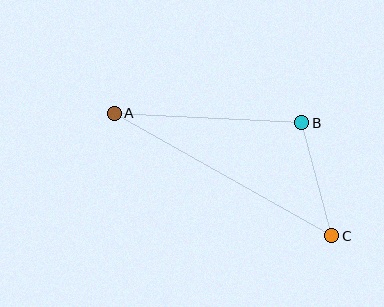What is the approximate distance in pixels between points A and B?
The distance between A and B is approximately 188 pixels.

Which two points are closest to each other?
Points B and C are closest to each other.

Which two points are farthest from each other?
Points A and C are farthest from each other.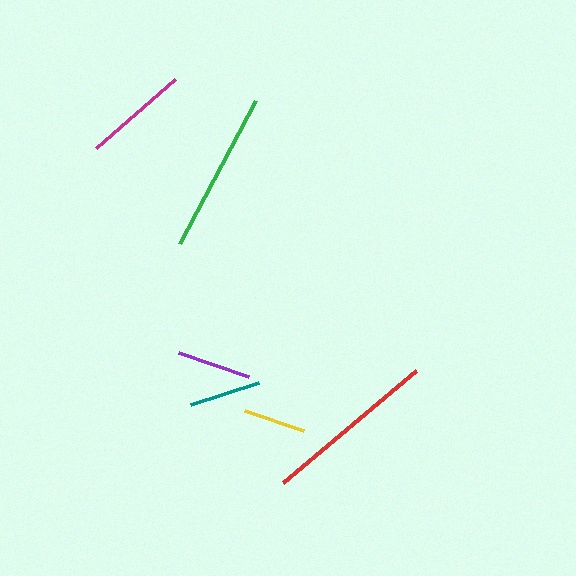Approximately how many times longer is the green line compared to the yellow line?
The green line is approximately 2.6 times the length of the yellow line.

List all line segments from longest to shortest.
From longest to shortest: red, green, magenta, purple, teal, yellow.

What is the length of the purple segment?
The purple segment is approximately 75 pixels long.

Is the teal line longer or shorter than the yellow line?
The teal line is longer than the yellow line.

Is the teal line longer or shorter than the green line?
The green line is longer than the teal line.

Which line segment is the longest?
The red line is the longest at approximately 173 pixels.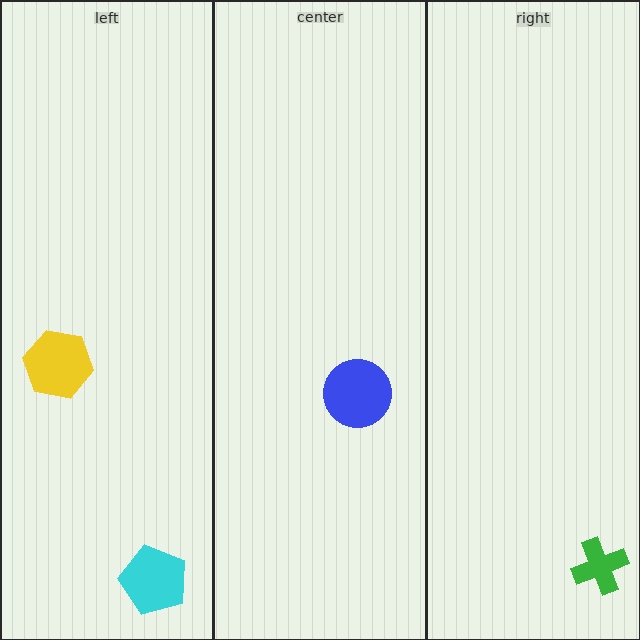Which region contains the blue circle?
The center region.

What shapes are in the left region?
The cyan pentagon, the yellow hexagon.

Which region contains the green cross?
The right region.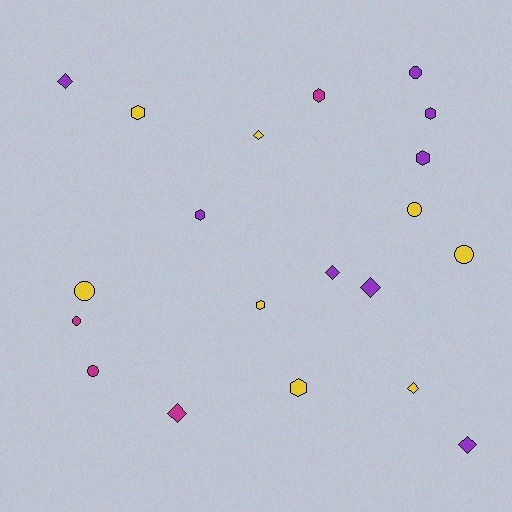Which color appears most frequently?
Yellow, with 8 objects.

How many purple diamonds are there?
There are 4 purple diamonds.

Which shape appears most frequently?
Diamond, with 7 objects.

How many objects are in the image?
There are 20 objects.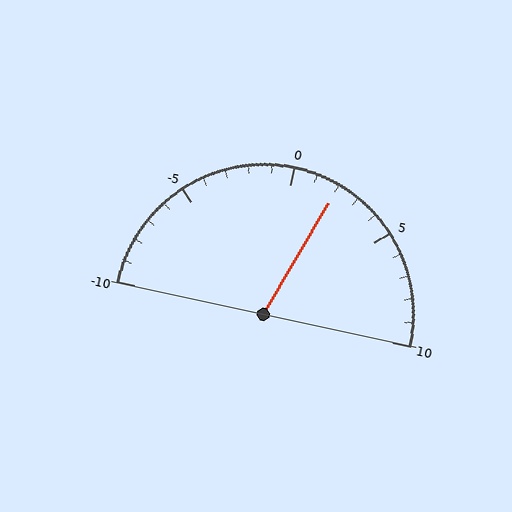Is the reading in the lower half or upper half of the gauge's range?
The reading is in the upper half of the range (-10 to 10).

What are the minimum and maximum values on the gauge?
The gauge ranges from -10 to 10.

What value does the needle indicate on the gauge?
The needle indicates approximately 2.